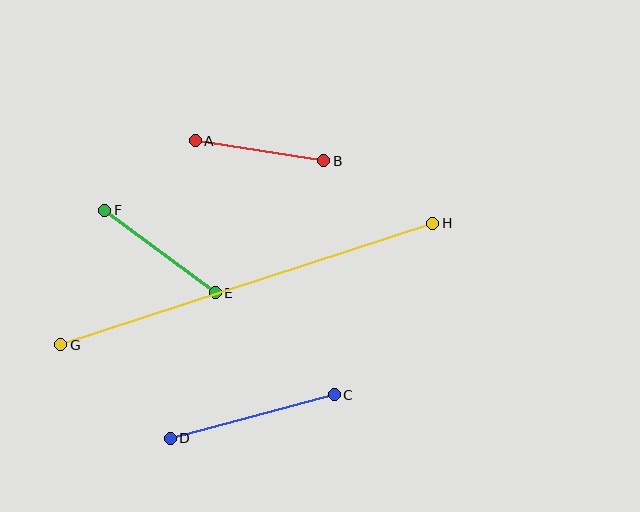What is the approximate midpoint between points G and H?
The midpoint is at approximately (247, 284) pixels.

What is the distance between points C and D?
The distance is approximately 170 pixels.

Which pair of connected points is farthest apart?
Points G and H are farthest apart.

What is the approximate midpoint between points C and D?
The midpoint is at approximately (252, 416) pixels.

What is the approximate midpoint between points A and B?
The midpoint is at approximately (259, 151) pixels.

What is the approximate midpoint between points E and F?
The midpoint is at approximately (160, 252) pixels.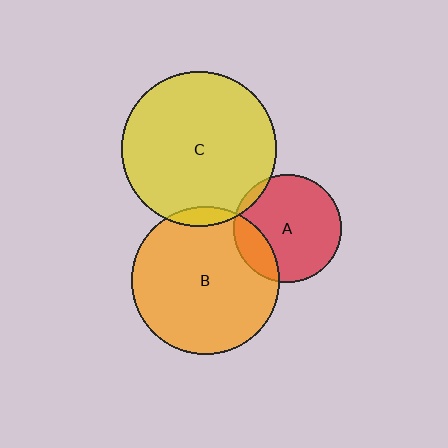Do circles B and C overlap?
Yes.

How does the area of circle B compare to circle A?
Approximately 1.9 times.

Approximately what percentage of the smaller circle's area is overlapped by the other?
Approximately 5%.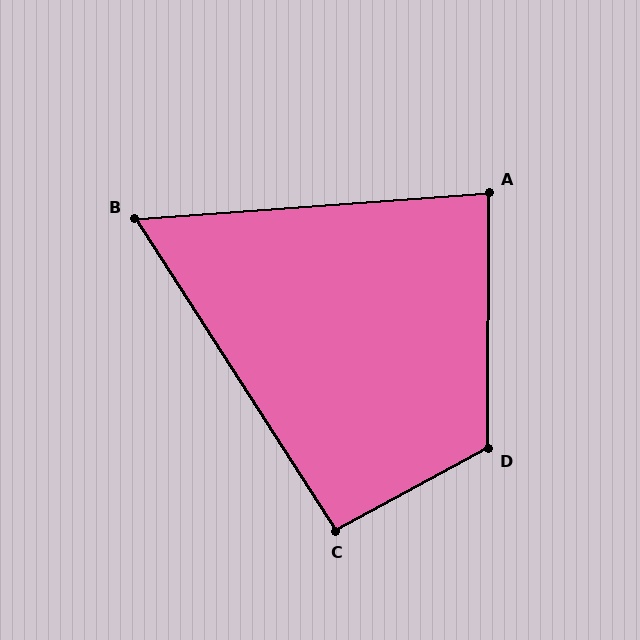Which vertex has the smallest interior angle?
B, at approximately 61 degrees.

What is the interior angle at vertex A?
Approximately 86 degrees (approximately right).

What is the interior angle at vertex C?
Approximately 94 degrees (approximately right).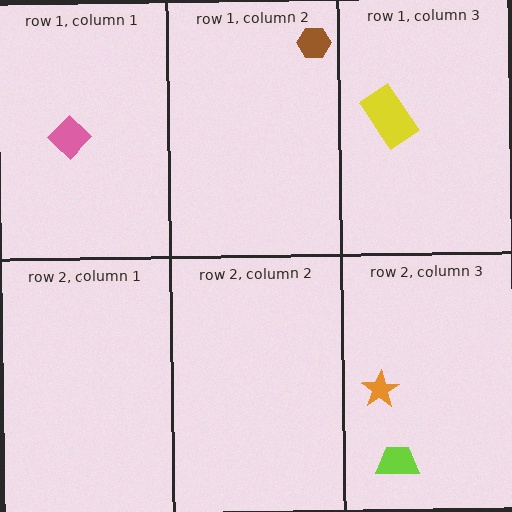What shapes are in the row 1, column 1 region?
The pink diamond.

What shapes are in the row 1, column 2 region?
The brown hexagon.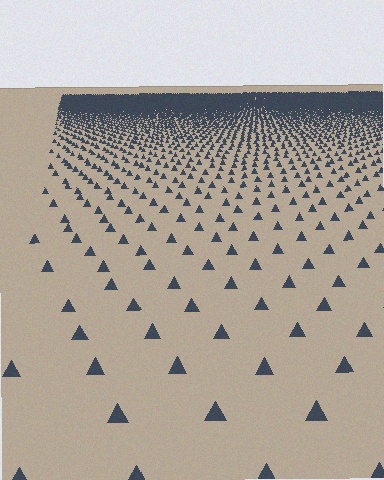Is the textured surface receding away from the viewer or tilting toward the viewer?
The surface is receding away from the viewer. Texture elements get smaller and denser toward the top.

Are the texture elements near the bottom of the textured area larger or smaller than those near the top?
Larger. Near the bottom, elements are closer to the viewer and appear at a bigger on-screen size.